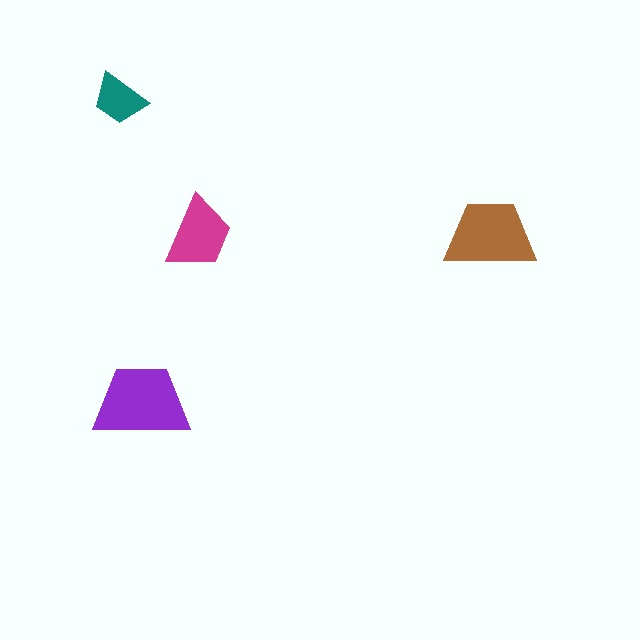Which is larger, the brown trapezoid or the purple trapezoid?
The purple one.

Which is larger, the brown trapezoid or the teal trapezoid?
The brown one.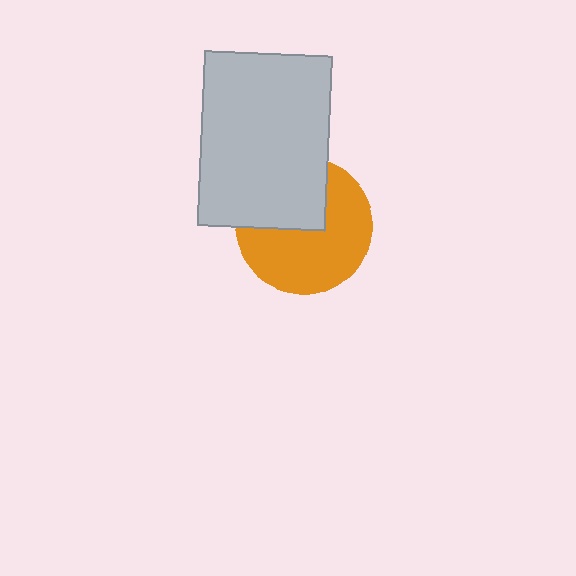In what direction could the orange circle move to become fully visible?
The orange circle could move down. That would shift it out from behind the light gray rectangle entirely.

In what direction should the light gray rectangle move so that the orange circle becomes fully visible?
The light gray rectangle should move up. That is the shortest direction to clear the overlap and leave the orange circle fully visible.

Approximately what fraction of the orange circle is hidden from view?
Roughly 38% of the orange circle is hidden behind the light gray rectangle.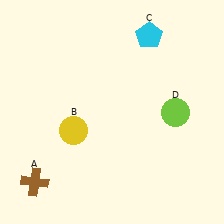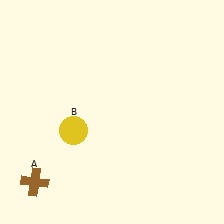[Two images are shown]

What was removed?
The lime circle (D), the cyan pentagon (C) were removed in Image 2.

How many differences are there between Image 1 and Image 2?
There are 2 differences between the two images.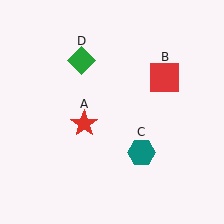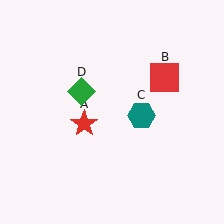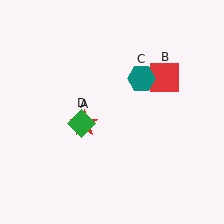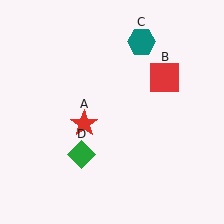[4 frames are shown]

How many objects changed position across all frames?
2 objects changed position: teal hexagon (object C), green diamond (object D).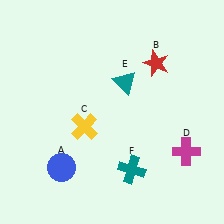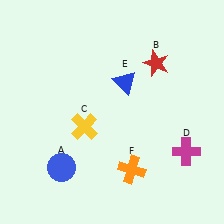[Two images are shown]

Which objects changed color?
E changed from teal to blue. F changed from teal to orange.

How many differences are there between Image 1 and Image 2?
There are 2 differences between the two images.